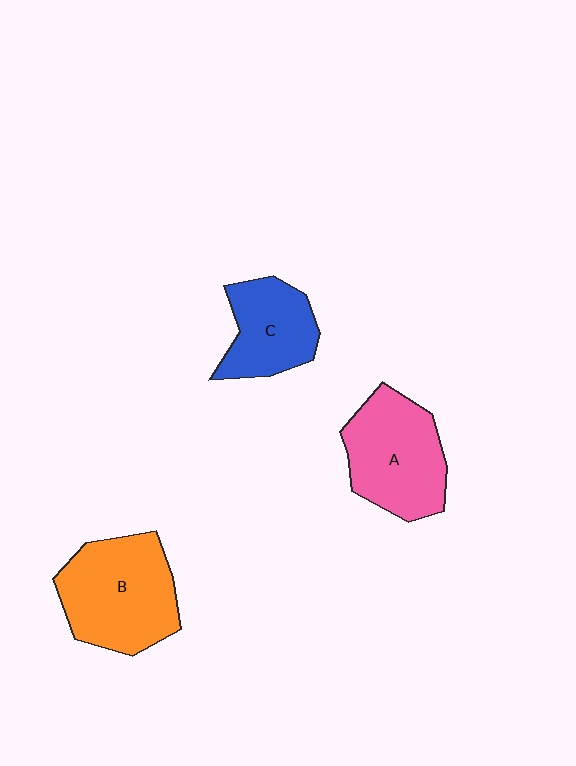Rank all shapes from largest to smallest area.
From largest to smallest: B (orange), A (pink), C (blue).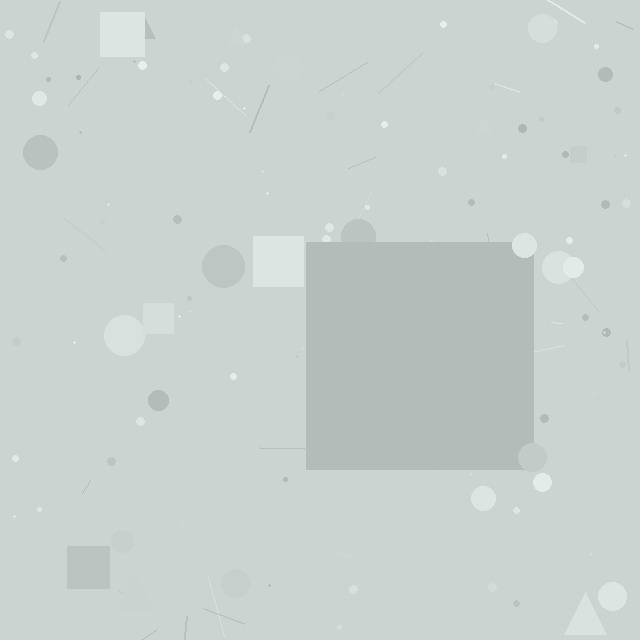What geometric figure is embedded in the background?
A square is embedded in the background.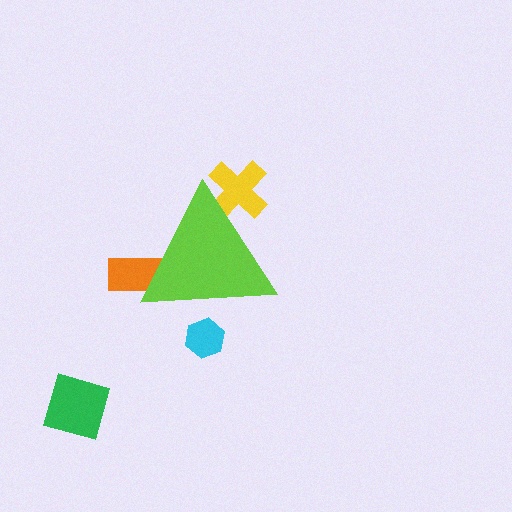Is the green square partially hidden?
No, the green square is fully visible.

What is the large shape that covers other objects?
A lime triangle.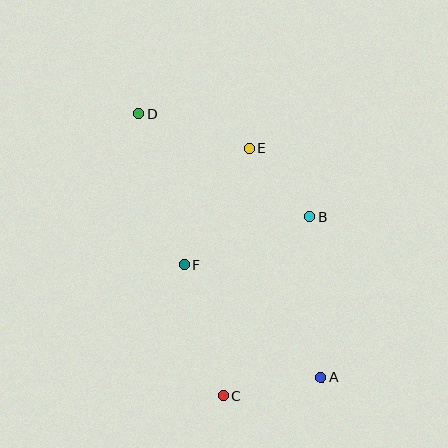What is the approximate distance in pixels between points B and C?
The distance between B and C is approximately 199 pixels.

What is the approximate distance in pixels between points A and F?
The distance between A and F is approximately 177 pixels.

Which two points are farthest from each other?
Points A and D are farthest from each other.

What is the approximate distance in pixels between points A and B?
The distance between A and B is approximately 161 pixels.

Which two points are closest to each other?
Points B and E are closest to each other.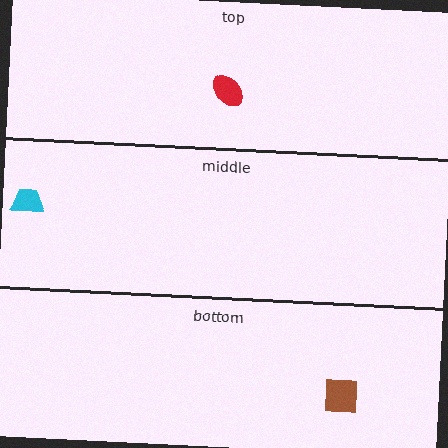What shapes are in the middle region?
The cyan trapezoid.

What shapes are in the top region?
The red ellipse.